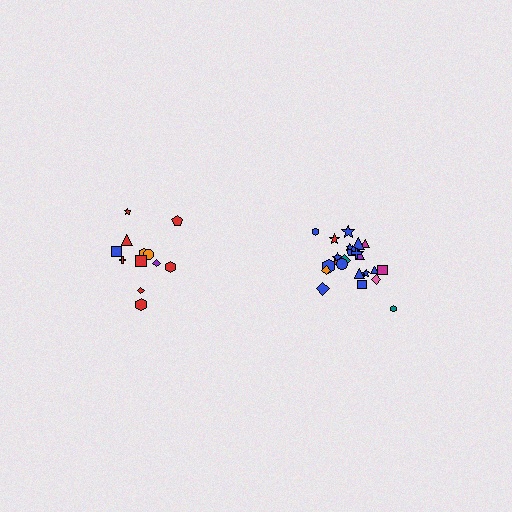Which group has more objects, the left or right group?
The right group.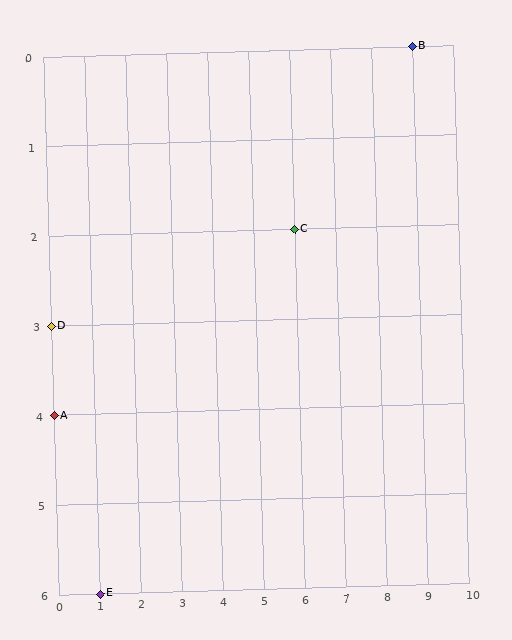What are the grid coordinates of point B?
Point B is at grid coordinates (9, 0).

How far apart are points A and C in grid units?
Points A and C are 6 columns and 2 rows apart (about 6.3 grid units diagonally).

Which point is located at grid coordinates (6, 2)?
Point C is at (6, 2).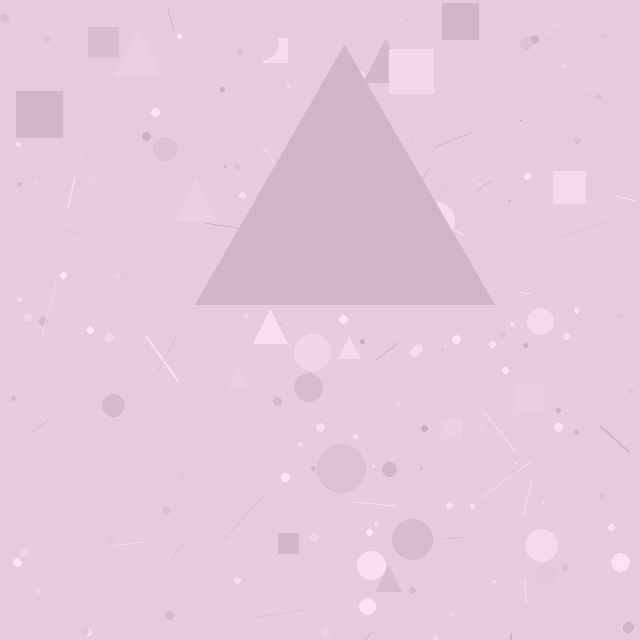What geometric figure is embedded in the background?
A triangle is embedded in the background.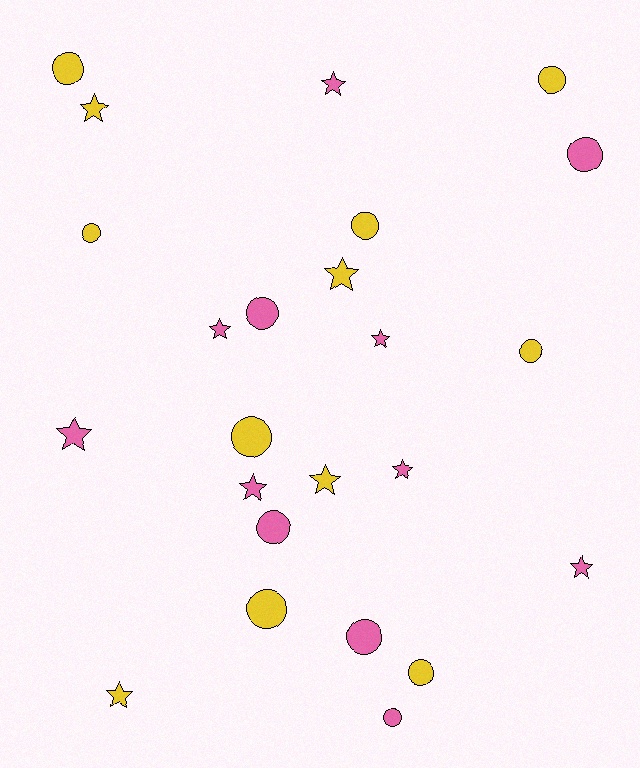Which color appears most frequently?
Pink, with 12 objects.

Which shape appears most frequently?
Circle, with 13 objects.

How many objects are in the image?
There are 24 objects.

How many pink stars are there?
There are 7 pink stars.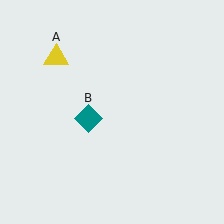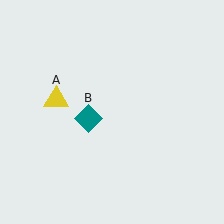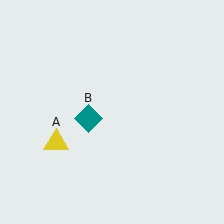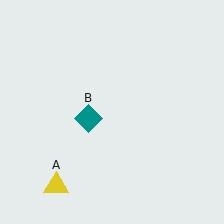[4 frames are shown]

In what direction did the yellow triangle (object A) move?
The yellow triangle (object A) moved down.